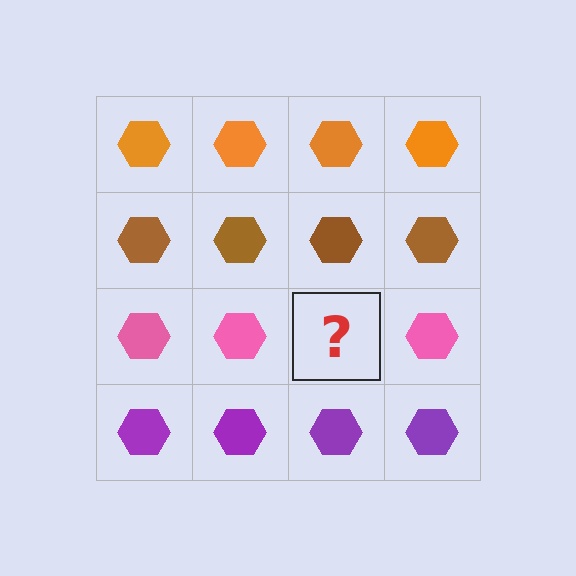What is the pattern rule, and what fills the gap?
The rule is that each row has a consistent color. The gap should be filled with a pink hexagon.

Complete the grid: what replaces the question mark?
The question mark should be replaced with a pink hexagon.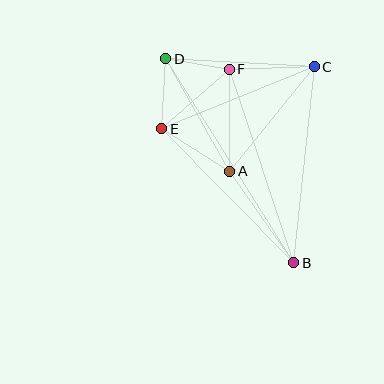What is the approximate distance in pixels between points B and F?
The distance between B and F is approximately 204 pixels.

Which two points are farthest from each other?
Points B and D are farthest from each other.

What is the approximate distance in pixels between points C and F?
The distance between C and F is approximately 85 pixels.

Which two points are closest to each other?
Points D and F are closest to each other.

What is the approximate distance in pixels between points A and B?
The distance between A and B is approximately 112 pixels.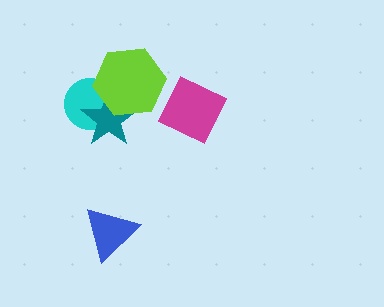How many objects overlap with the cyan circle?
2 objects overlap with the cyan circle.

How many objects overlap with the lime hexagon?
2 objects overlap with the lime hexagon.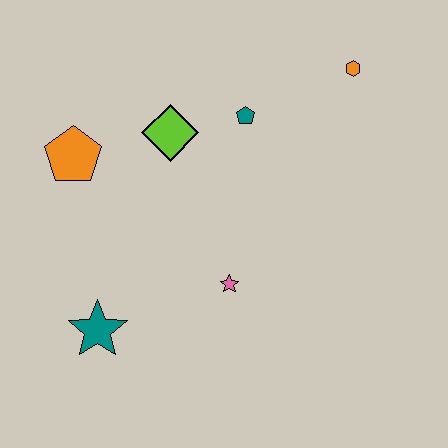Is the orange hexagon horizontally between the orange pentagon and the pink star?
No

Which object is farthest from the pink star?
The orange hexagon is farthest from the pink star.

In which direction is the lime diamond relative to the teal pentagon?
The lime diamond is to the left of the teal pentagon.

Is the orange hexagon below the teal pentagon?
No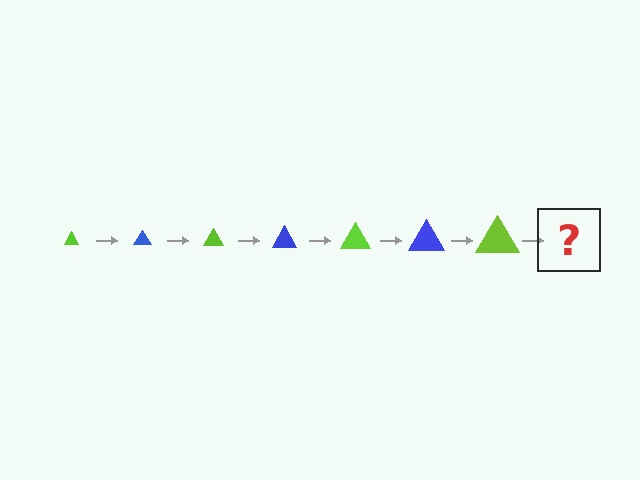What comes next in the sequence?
The next element should be a blue triangle, larger than the previous one.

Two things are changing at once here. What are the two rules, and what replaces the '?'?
The two rules are that the triangle grows larger each step and the color cycles through lime and blue. The '?' should be a blue triangle, larger than the previous one.